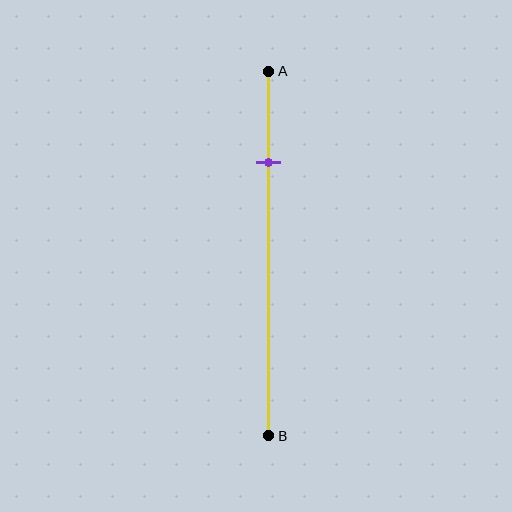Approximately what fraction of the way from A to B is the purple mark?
The purple mark is approximately 25% of the way from A to B.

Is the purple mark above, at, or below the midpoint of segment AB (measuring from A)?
The purple mark is above the midpoint of segment AB.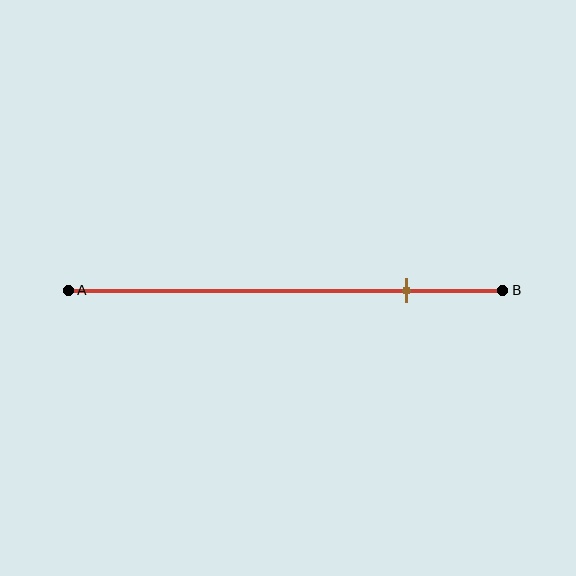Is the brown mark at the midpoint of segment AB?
No, the mark is at about 80% from A, not at the 50% midpoint.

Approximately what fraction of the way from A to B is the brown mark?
The brown mark is approximately 80% of the way from A to B.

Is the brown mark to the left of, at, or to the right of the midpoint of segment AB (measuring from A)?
The brown mark is to the right of the midpoint of segment AB.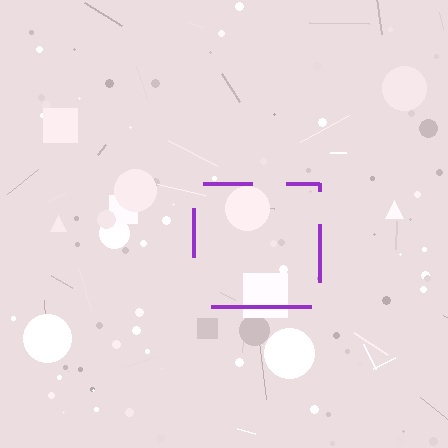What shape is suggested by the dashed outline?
The dashed outline suggests a square.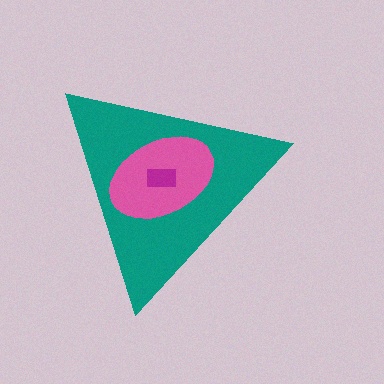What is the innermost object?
The magenta rectangle.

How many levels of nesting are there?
3.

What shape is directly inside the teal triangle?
The pink ellipse.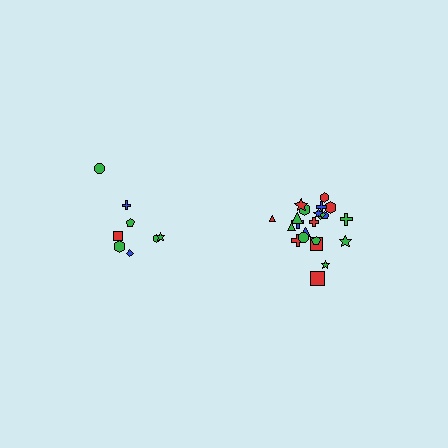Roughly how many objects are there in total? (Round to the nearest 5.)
Roughly 30 objects in total.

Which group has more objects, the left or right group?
The right group.